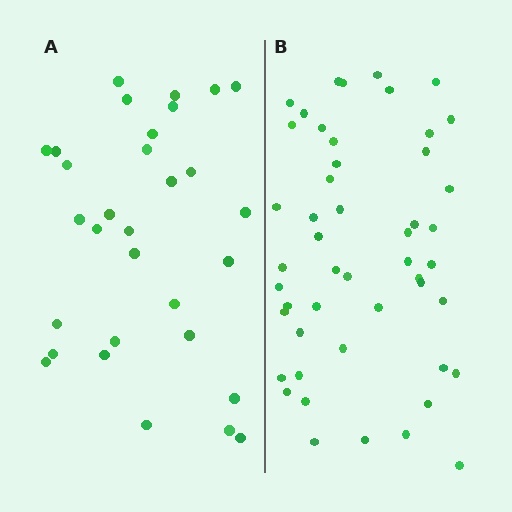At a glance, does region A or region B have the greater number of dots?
Region B (the right region) has more dots.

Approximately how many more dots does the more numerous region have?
Region B has approximately 20 more dots than region A.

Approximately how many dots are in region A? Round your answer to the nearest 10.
About 30 dots. (The exact count is 31, which rounds to 30.)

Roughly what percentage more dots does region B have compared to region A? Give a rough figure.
About 60% more.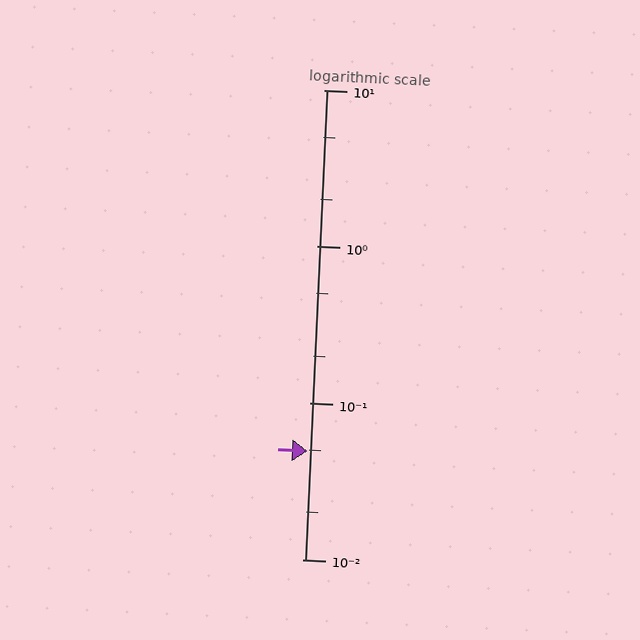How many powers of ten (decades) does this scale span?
The scale spans 3 decades, from 0.01 to 10.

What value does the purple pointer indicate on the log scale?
The pointer indicates approximately 0.049.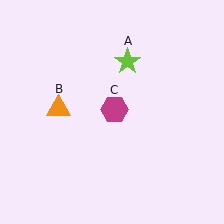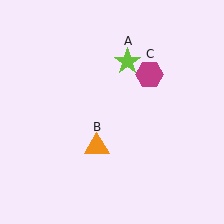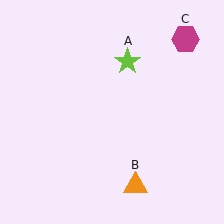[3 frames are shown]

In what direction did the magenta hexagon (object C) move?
The magenta hexagon (object C) moved up and to the right.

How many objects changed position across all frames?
2 objects changed position: orange triangle (object B), magenta hexagon (object C).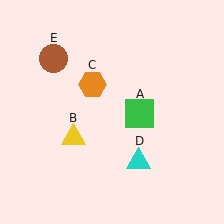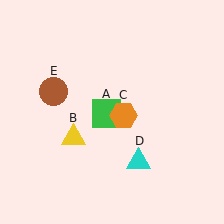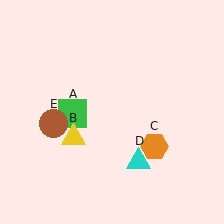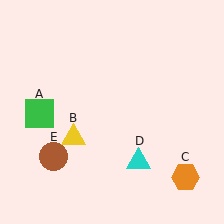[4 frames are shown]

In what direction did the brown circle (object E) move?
The brown circle (object E) moved down.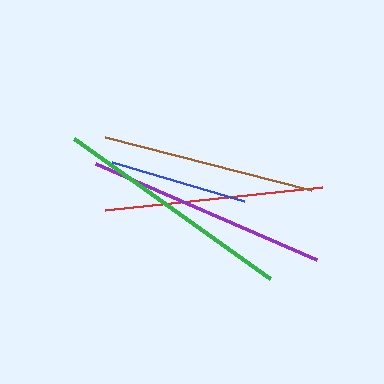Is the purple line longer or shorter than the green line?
The purple line is longer than the green line.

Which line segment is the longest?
The purple line is the longest at approximately 241 pixels.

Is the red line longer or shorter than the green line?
The green line is longer than the red line.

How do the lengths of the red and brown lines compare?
The red and brown lines are approximately the same length.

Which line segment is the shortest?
The blue line is the shortest at approximately 138 pixels.